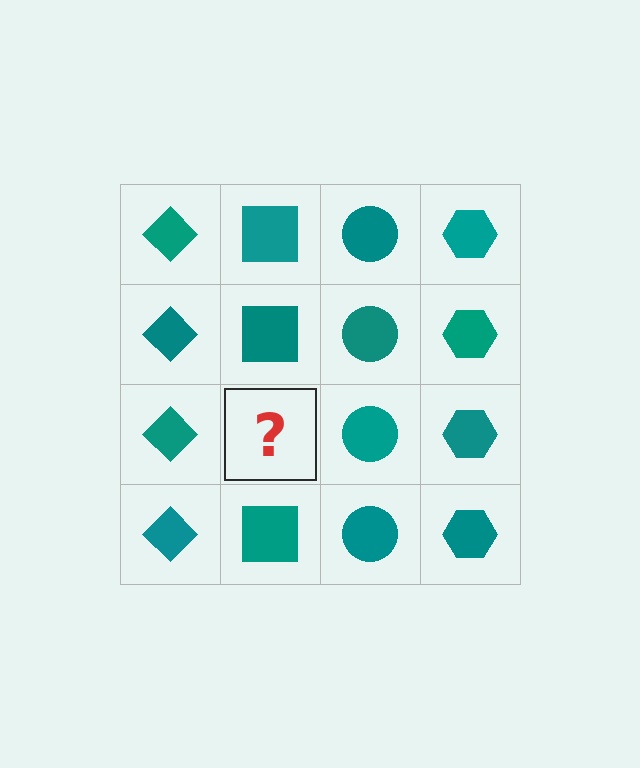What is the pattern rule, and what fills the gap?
The rule is that each column has a consistent shape. The gap should be filled with a teal square.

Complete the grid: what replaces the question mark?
The question mark should be replaced with a teal square.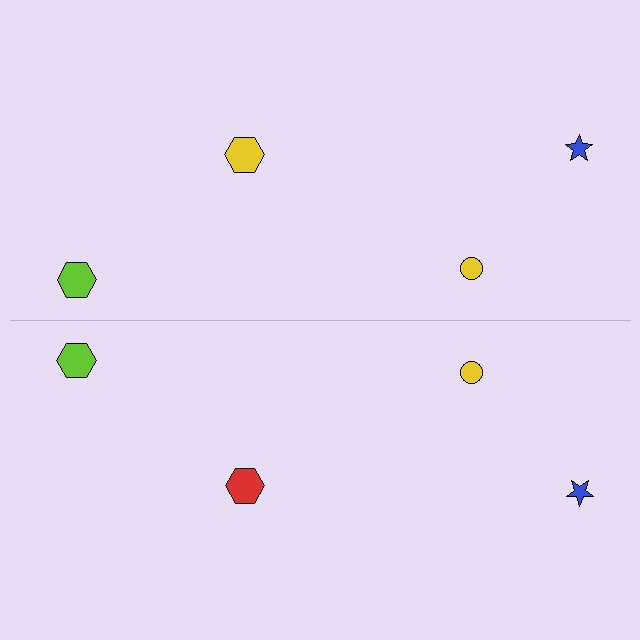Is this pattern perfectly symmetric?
No, the pattern is not perfectly symmetric. The red hexagon on the bottom side breaks the symmetry — its mirror counterpart is yellow.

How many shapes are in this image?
There are 8 shapes in this image.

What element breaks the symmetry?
The red hexagon on the bottom side breaks the symmetry — its mirror counterpart is yellow.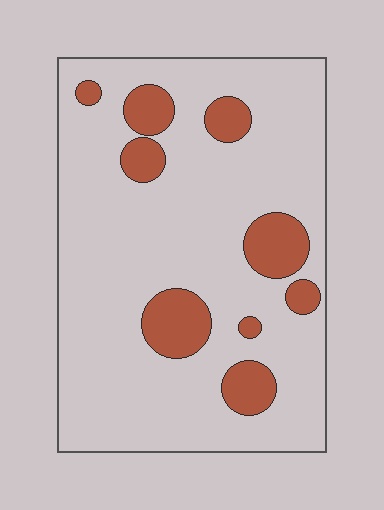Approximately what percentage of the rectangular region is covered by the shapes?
Approximately 15%.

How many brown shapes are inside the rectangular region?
9.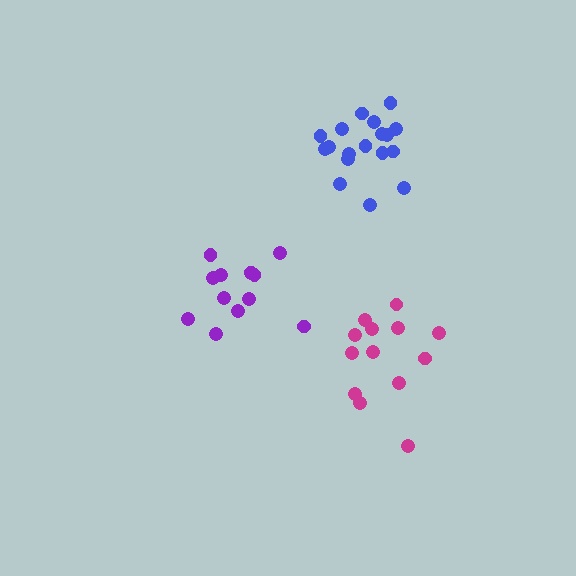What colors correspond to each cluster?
The clusters are colored: purple, blue, magenta.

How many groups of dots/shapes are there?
There are 3 groups.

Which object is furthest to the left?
The purple cluster is leftmost.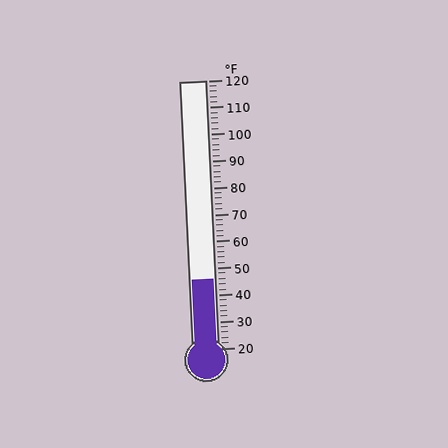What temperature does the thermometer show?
The thermometer shows approximately 46°F.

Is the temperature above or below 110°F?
The temperature is below 110°F.